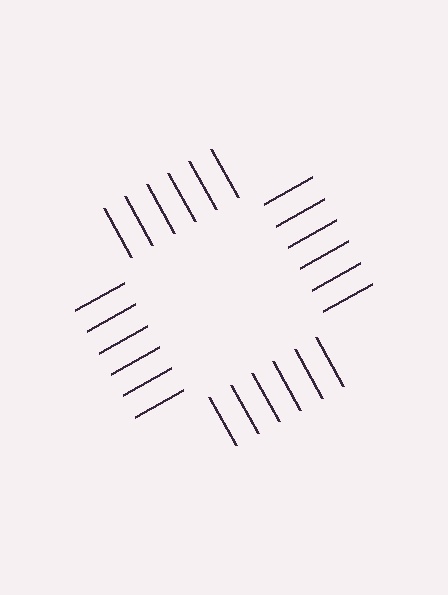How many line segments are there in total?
24 — 6 along each of the 4 edges.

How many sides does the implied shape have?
4 sides — the line-ends trace a square.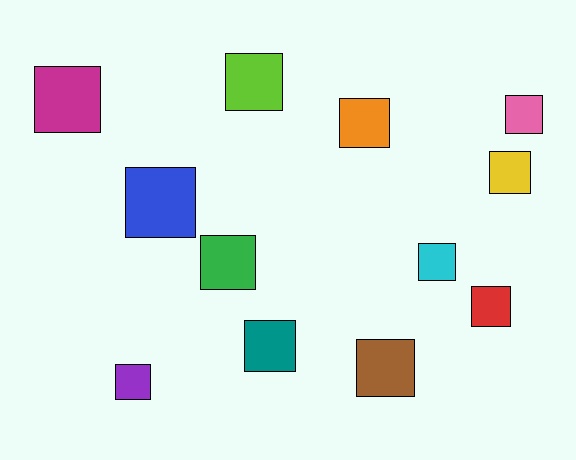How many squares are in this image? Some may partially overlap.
There are 12 squares.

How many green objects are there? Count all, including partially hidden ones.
There is 1 green object.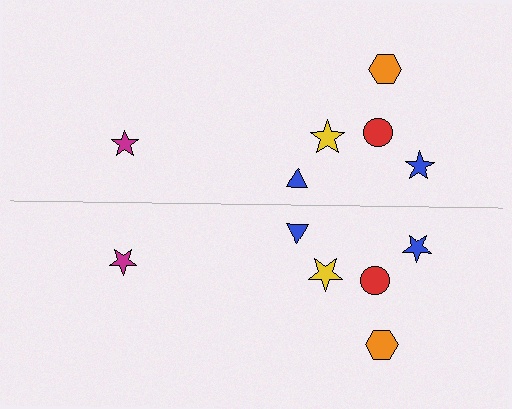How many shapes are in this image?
There are 12 shapes in this image.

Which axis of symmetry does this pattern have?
The pattern has a horizontal axis of symmetry running through the center of the image.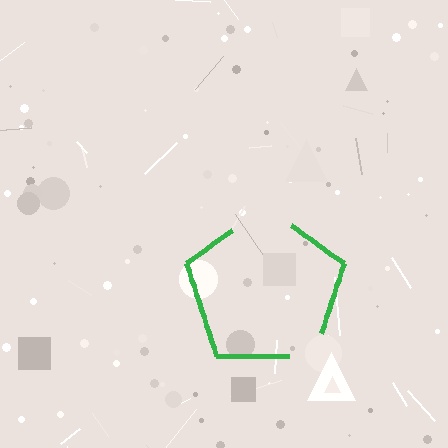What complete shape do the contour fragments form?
The contour fragments form a pentagon.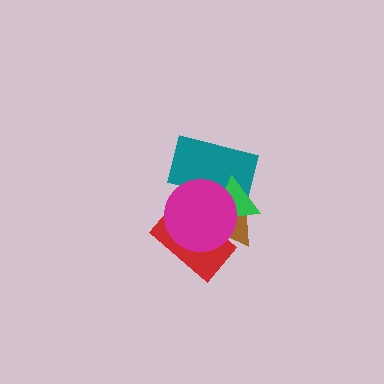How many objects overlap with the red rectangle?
3 objects overlap with the red rectangle.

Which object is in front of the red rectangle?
The magenta circle is in front of the red rectangle.